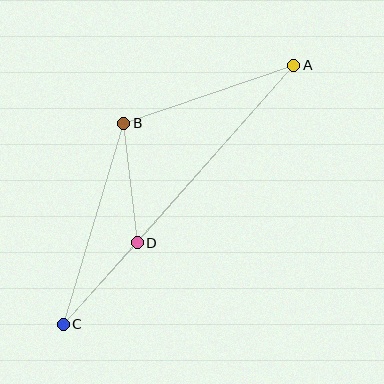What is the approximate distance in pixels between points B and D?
The distance between B and D is approximately 120 pixels.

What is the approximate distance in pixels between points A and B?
The distance between A and B is approximately 180 pixels.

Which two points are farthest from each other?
Points A and C are farthest from each other.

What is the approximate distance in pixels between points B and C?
The distance between B and C is approximately 210 pixels.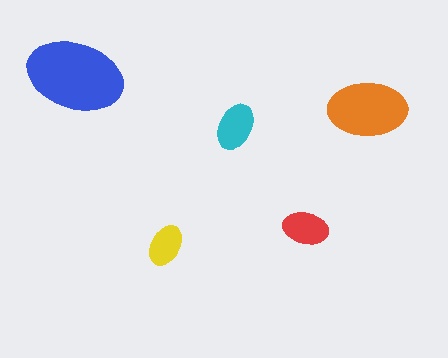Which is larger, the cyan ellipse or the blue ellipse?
The blue one.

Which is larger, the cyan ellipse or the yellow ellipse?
The cyan one.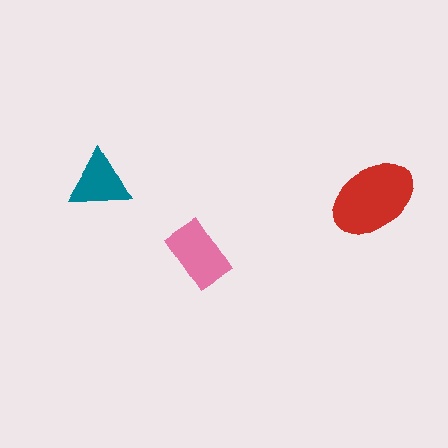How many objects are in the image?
There are 3 objects in the image.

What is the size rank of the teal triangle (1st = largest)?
3rd.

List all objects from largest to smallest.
The red ellipse, the pink rectangle, the teal triangle.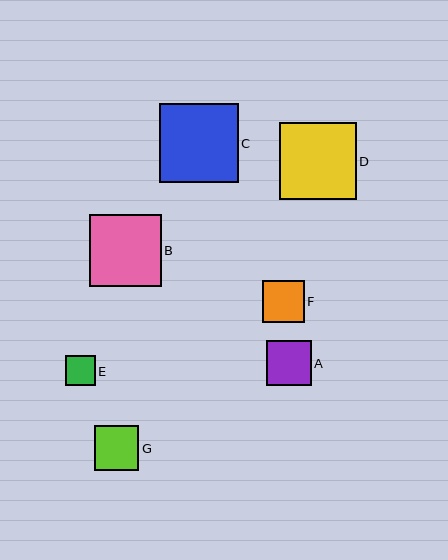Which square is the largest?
Square C is the largest with a size of approximately 78 pixels.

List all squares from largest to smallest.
From largest to smallest: C, D, B, A, G, F, E.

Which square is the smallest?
Square E is the smallest with a size of approximately 30 pixels.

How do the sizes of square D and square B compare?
Square D and square B are approximately the same size.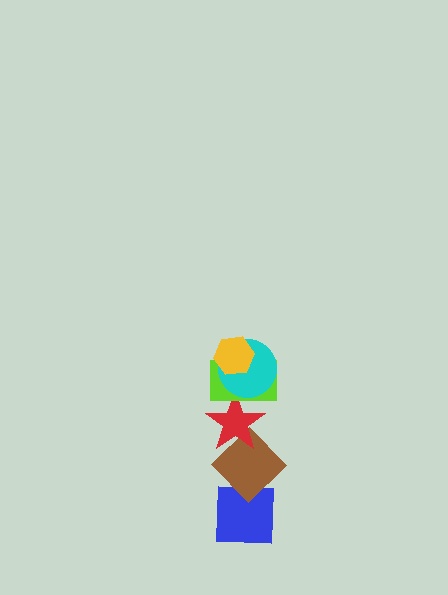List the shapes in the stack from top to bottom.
From top to bottom: the yellow hexagon, the cyan circle, the lime rectangle, the red star, the brown diamond, the blue square.